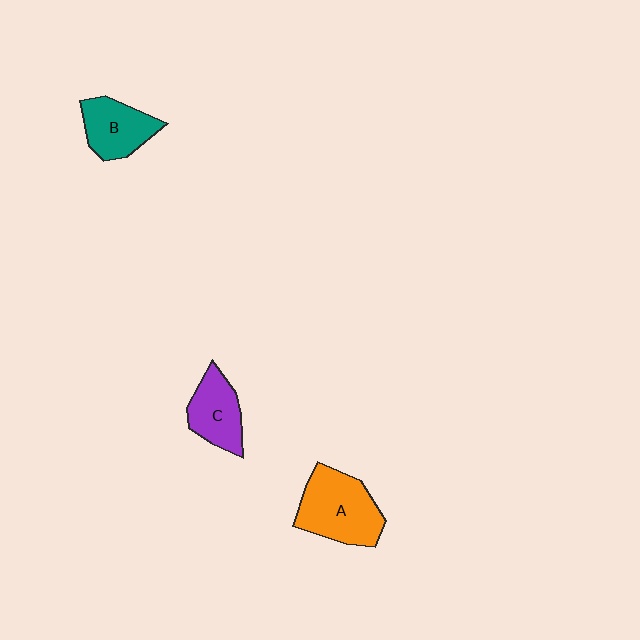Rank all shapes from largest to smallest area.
From largest to smallest: A (orange), B (teal), C (purple).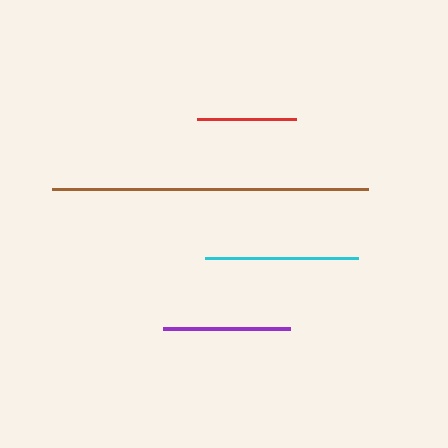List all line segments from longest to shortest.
From longest to shortest: brown, cyan, purple, red.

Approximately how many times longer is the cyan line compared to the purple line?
The cyan line is approximately 1.2 times the length of the purple line.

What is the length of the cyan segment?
The cyan segment is approximately 152 pixels long.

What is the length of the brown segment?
The brown segment is approximately 316 pixels long.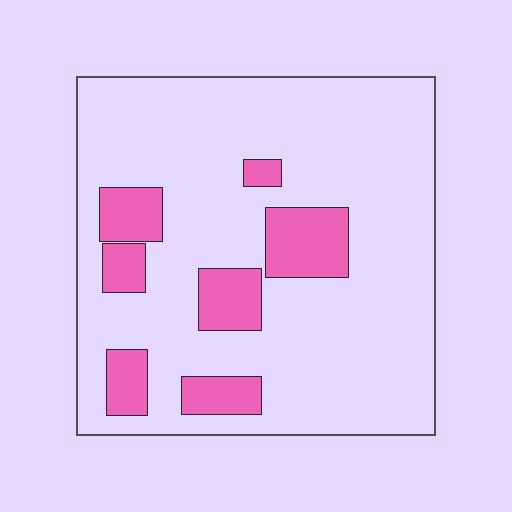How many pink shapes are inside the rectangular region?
7.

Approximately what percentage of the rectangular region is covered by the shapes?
Approximately 20%.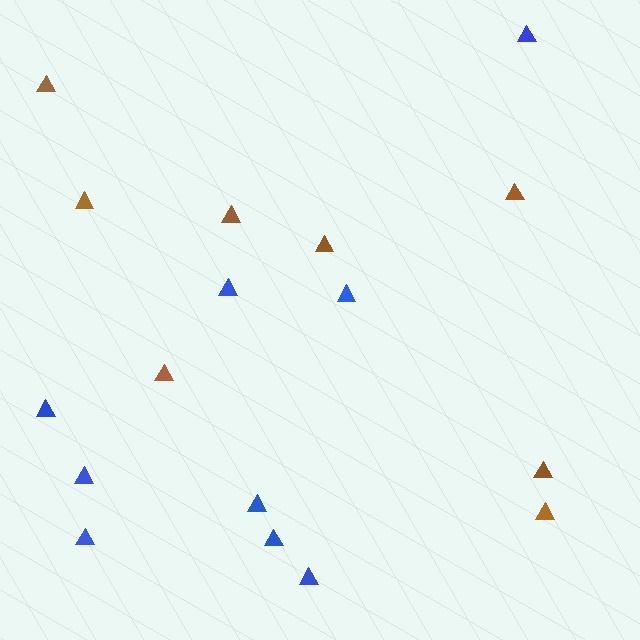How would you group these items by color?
There are 2 groups: one group of brown triangles (8) and one group of blue triangles (9).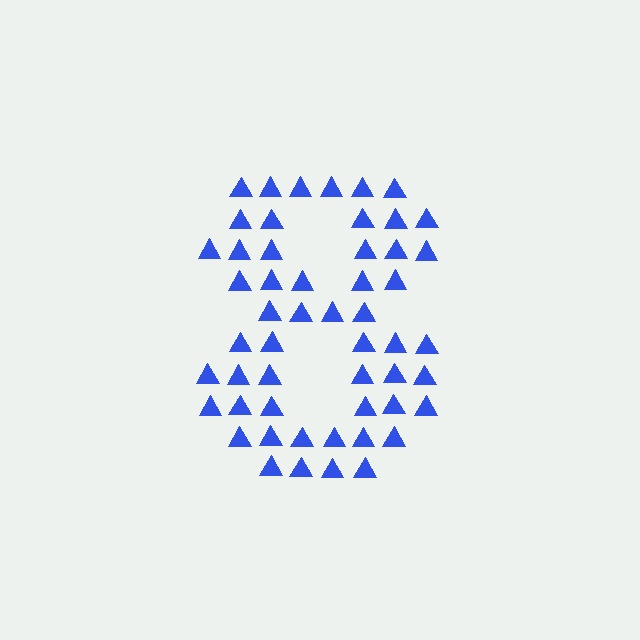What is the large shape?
The large shape is the digit 8.